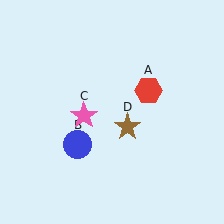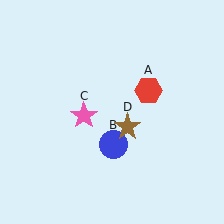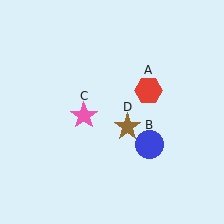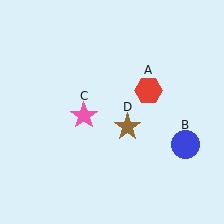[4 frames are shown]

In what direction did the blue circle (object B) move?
The blue circle (object B) moved right.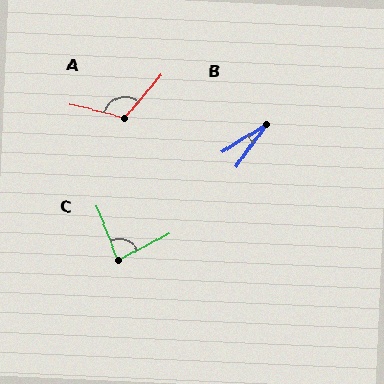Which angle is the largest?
A, at approximately 116 degrees.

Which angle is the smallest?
B, at approximately 22 degrees.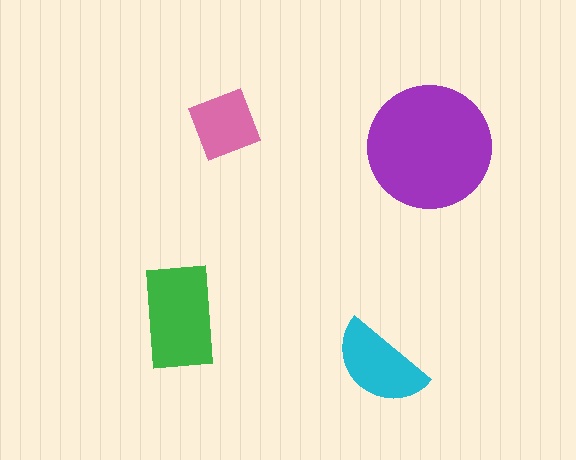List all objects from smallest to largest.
The pink diamond, the cyan semicircle, the green rectangle, the purple circle.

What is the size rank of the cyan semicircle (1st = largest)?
3rd.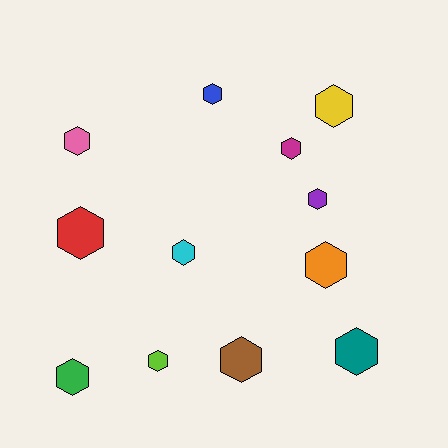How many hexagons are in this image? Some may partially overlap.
There are 12 hexagons.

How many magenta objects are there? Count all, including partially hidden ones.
There is 1 magenta object.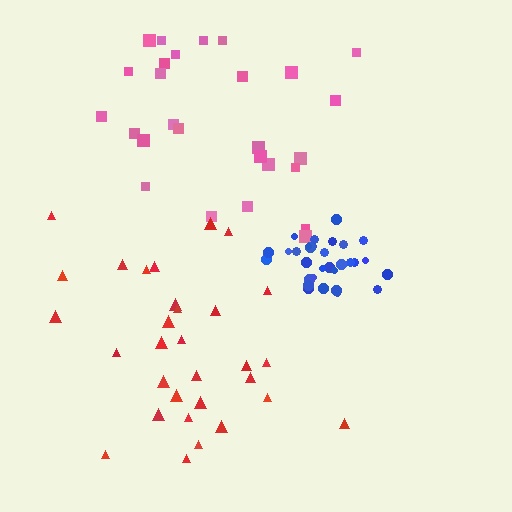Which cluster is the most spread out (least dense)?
Pink.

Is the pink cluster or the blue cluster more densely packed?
Blue.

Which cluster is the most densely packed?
Blue.